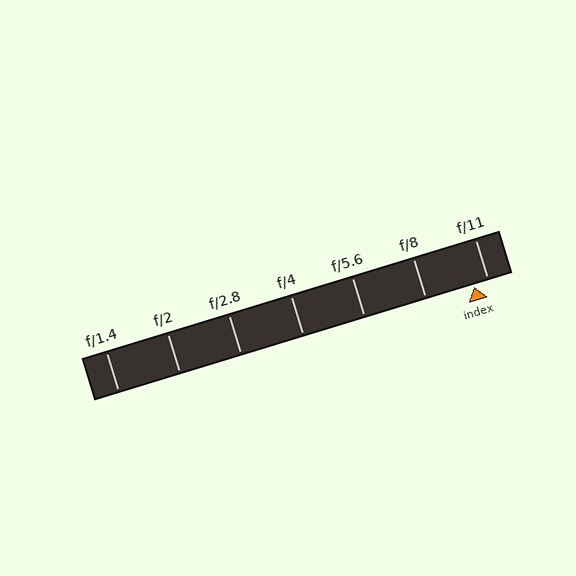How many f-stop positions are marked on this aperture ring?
There are 7 f-stop positions marked.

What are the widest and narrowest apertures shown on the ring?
The widest aperture shown is f/1.4 and the narrowest is f/11.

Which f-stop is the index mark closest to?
The index mark is closest to f/11.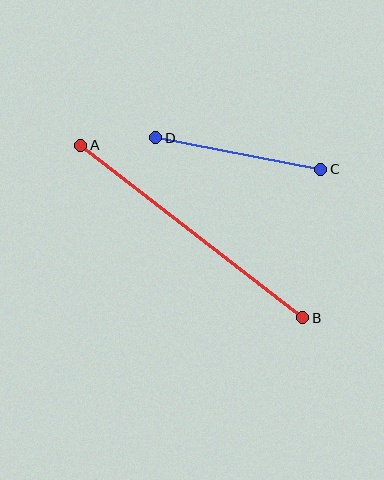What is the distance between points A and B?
The distance is approximately 281 pixels.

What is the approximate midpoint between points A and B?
The midpoint is at approximately (192, 232) pixels.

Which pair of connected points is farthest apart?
Points A and B are farthest apart.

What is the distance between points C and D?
The distance is approximately 168 pixels.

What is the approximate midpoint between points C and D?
The midpoint is at approximately (238, 154) pixels.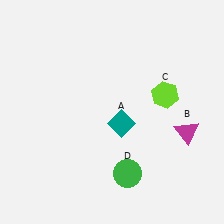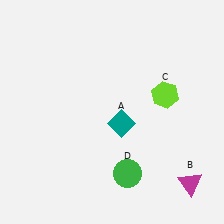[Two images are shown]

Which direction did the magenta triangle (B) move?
The magenta triangle (B) moved down.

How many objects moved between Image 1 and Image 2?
1 object moved between the two images.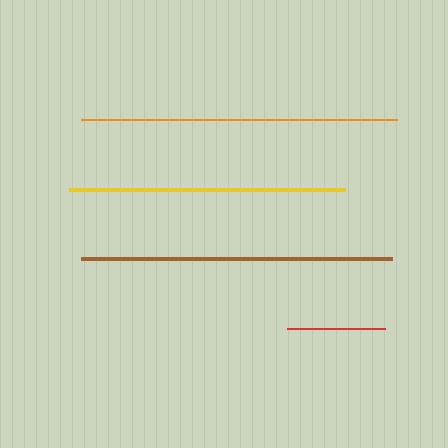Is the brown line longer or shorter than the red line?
The brown line is longer than the red line.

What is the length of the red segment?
The red segment is approximately 97 pixels long.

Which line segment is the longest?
The orange line is the longest at approximately 316 pixels.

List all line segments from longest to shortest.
From longest to shortest: orange, brown, yellow, red.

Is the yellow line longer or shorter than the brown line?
The brown line is longer than the yellow line.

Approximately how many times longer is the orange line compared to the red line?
The orange line is approximately 3.2 times the length of the red line.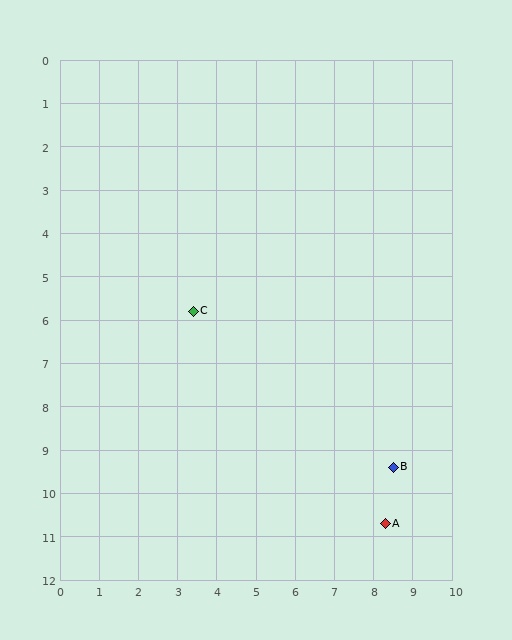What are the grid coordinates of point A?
Point A is at approximately (8.3, 10.7).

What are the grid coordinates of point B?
Point B is at approximately (8.5, 9.4).